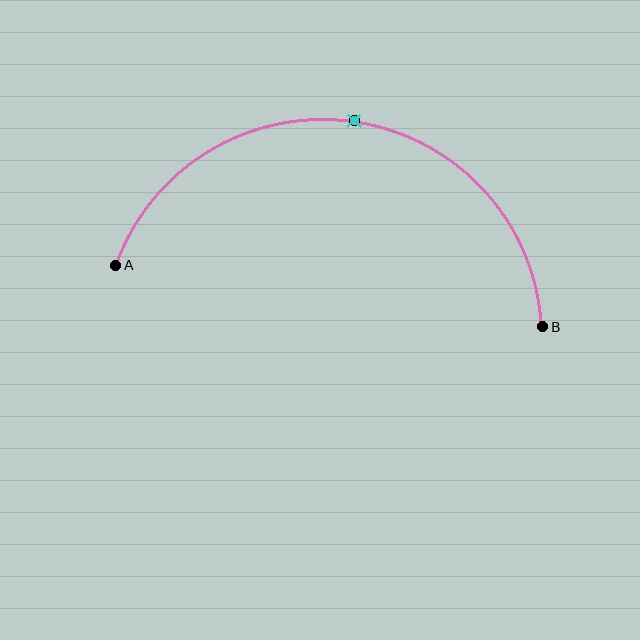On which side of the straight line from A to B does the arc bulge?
The arc bulges above the straight line connecting A and B.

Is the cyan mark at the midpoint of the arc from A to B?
Yes. The cyan mark lies on the arc at equal arc-length from both A and B — it is the arc midpoint.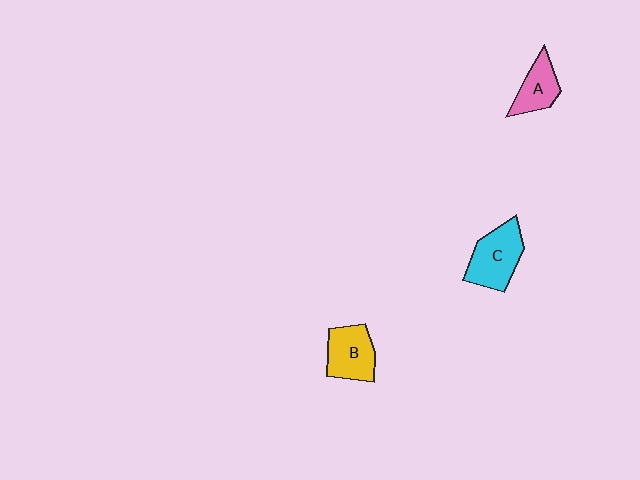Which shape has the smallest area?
Shape A (pink).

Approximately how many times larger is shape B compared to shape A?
Approximately 1.3 times.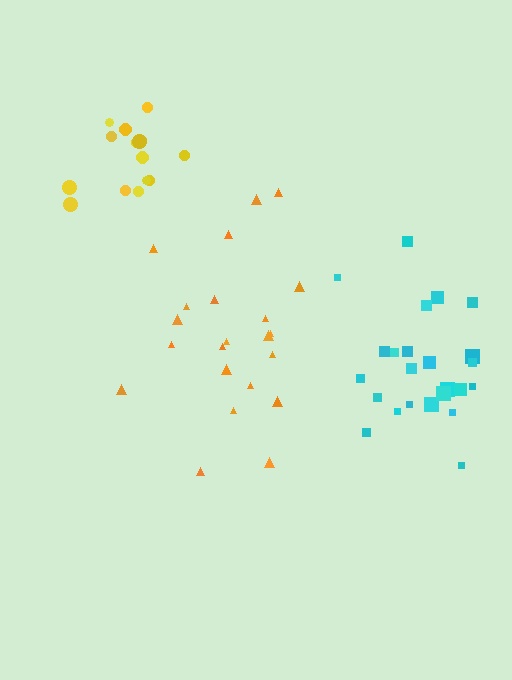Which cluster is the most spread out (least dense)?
Orange.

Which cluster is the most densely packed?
Yellow.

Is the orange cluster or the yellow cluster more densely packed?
Yellow.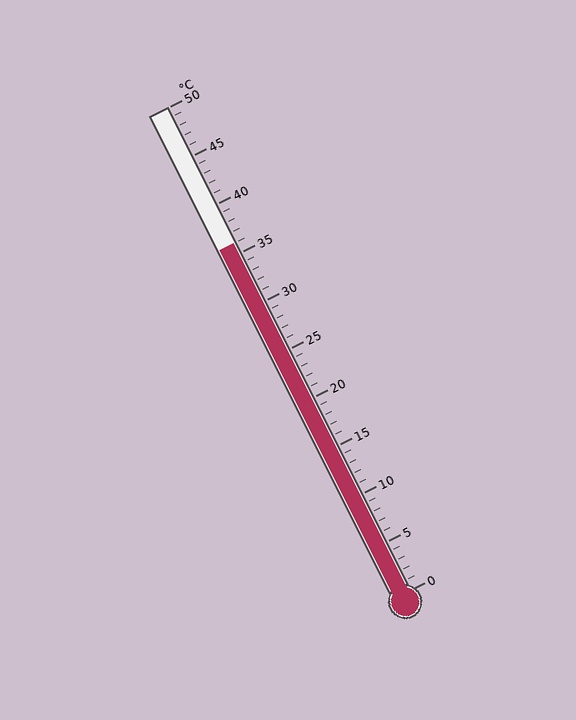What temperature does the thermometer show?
The thermometer shows approximately 36°C.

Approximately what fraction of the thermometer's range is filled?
The thermometer is filled to approximately 70% of its range.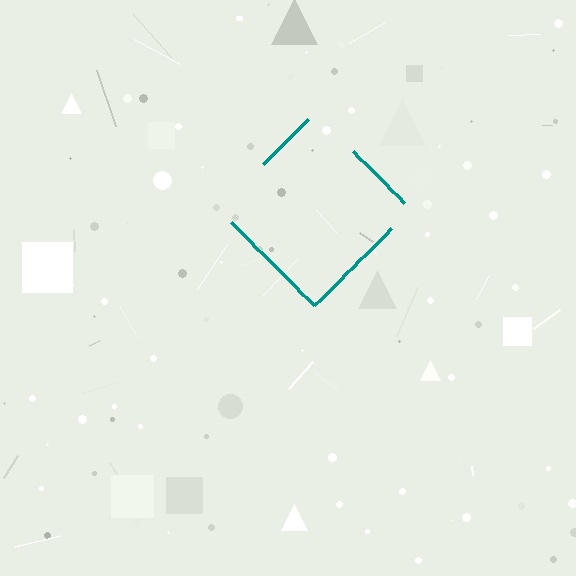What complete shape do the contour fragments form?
The contour fragments form a diamond.